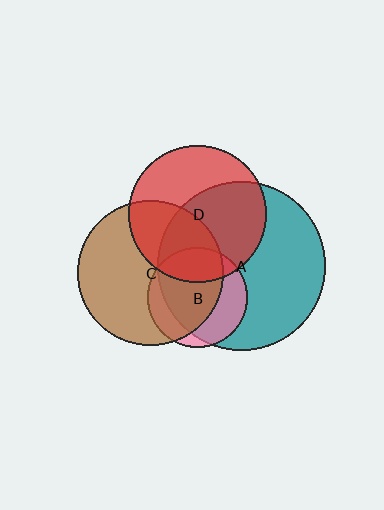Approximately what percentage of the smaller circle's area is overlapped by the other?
Approximately 55%.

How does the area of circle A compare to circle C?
Approximately 1.3 times.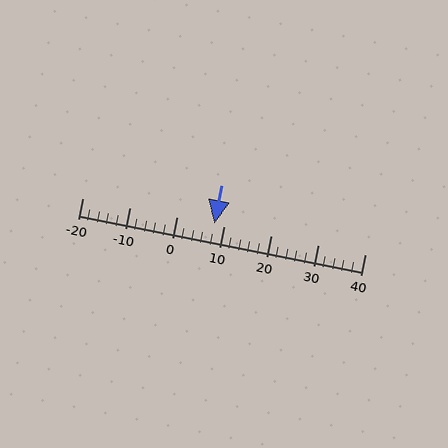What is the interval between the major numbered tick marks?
The major tick marks are spaced 10 units apart.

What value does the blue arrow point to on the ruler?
The blue arrow points to approximately 8.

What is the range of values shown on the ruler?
The ruler shows values from -20 to 40.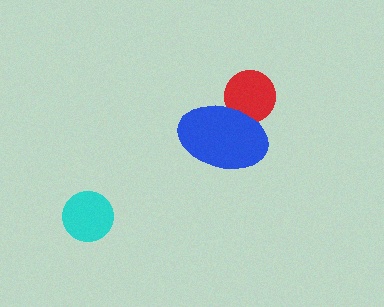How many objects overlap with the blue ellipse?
1 object overlaps with the blue ellipse.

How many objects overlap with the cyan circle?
0 objects overlap with the cyan circle.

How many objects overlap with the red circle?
1 object overlaps with the red circle.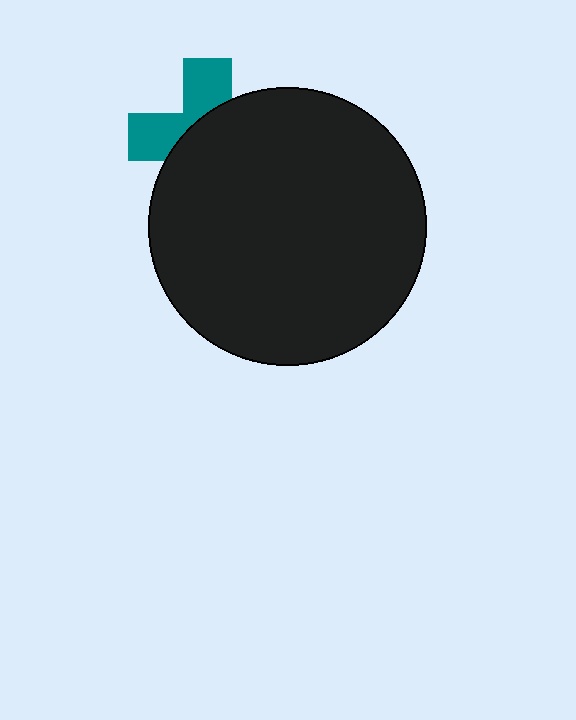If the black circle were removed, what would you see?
You would see the complete teal cross.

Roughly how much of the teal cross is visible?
A small part of it is visible (roughly 39%).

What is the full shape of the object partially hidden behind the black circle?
The partially hidden object is a teal cross.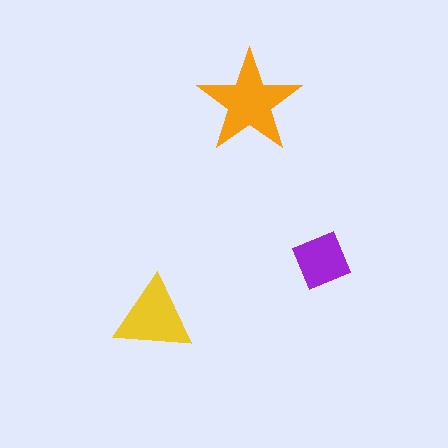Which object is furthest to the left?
The yellow triangle is leftmost.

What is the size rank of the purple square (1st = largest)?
3rd.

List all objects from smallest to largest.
The purple square, the yellow triangle, the orange star.